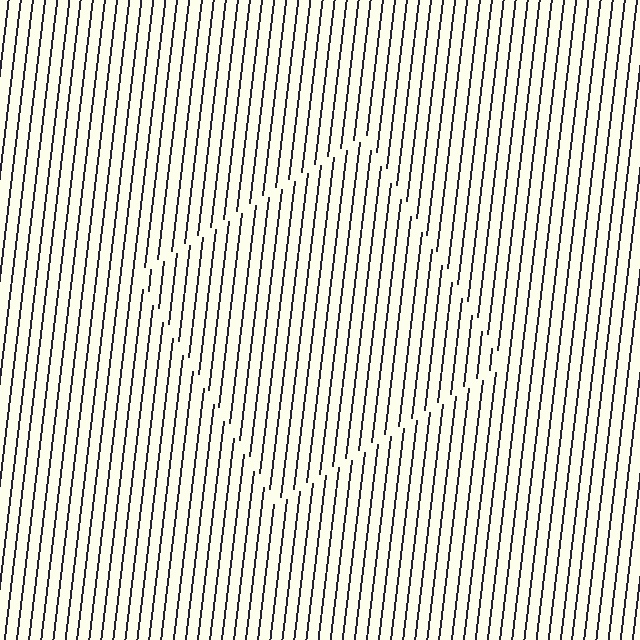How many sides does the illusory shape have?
4 sides — the line-ends trace a square.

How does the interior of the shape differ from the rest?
The interior of the shape contains the same grating, shifted by half a period — the contour is defined by the phase discontinuity where line-ends from the inner and outer gratings abut.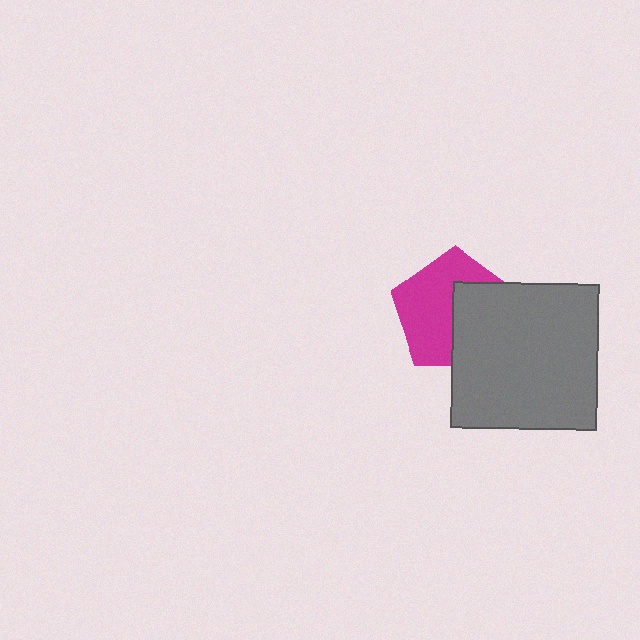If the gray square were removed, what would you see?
You would see the complete magenta pentagon.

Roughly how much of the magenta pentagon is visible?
About half of it is visible (roughly 56%).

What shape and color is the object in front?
The object in front is a gray square.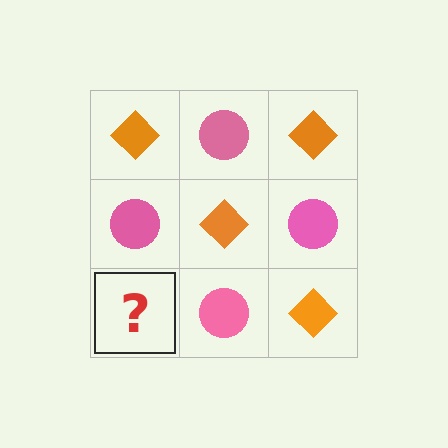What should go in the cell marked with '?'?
The missing cell should contain an orange diamond.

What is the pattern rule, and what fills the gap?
The rule is that it alternates orange diamond and pink circle in a checkerboard pattern. The gap should be filled with an orange diamond.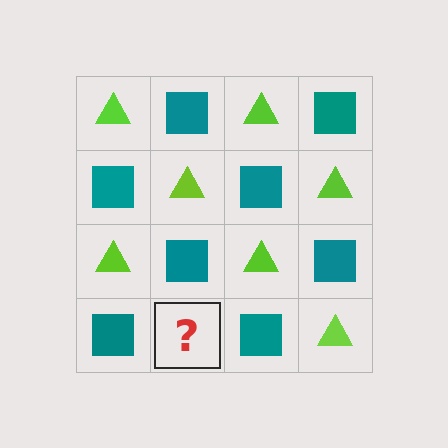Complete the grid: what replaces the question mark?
The question mark should be replaced with a lime triangle.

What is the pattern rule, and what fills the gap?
The rule is that it alternates lime triangle and teal square in a checkerboard pattern. The gap should be filled with a lime triangle.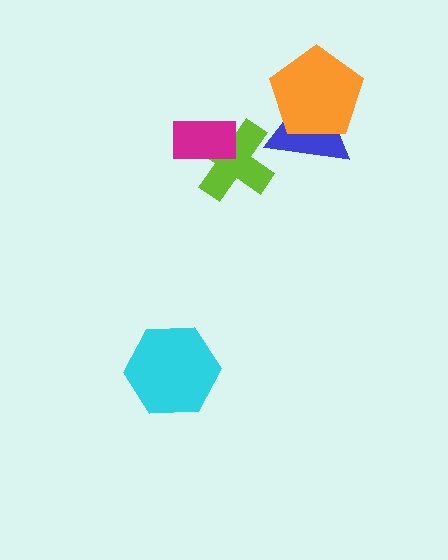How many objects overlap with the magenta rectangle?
1 object overlaps with the magenta rectangle.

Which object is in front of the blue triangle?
The orange pentagon is in front of the blue triangle.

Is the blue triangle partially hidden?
Yes, it is partially covered by another shape.